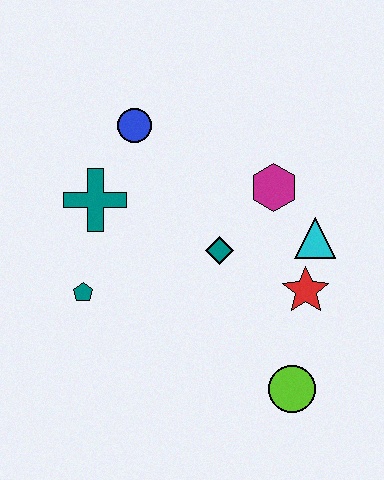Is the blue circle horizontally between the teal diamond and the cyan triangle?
No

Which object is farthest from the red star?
The blue circle is farthest from the red star.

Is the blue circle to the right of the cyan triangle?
No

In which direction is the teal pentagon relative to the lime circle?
The teal pentagon is to the left of the lime circle.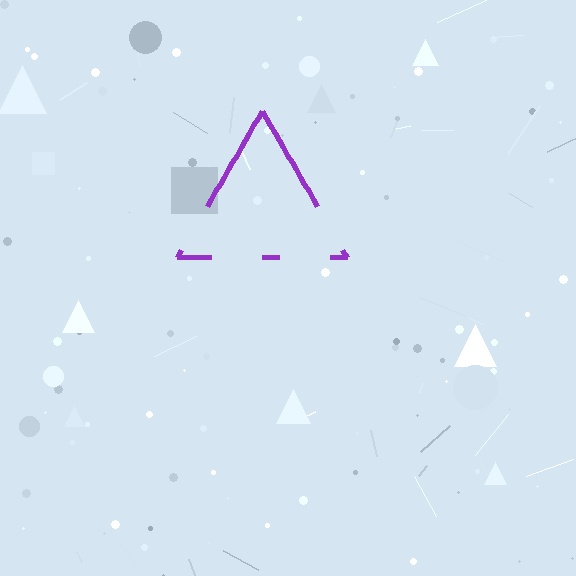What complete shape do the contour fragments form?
The contour fragments form a triangle.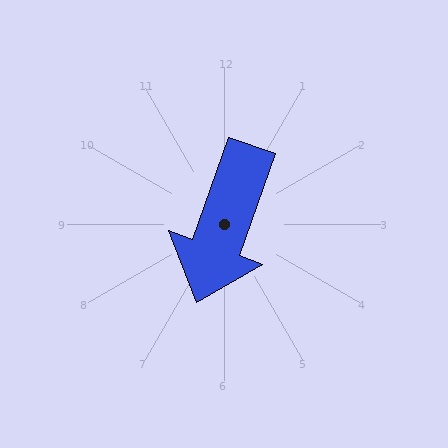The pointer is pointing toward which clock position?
Roughly 7 o'clock.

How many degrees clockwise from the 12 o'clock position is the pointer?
Approximately 200 degrees.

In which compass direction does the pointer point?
South.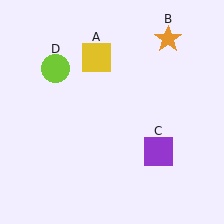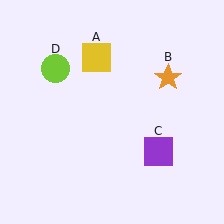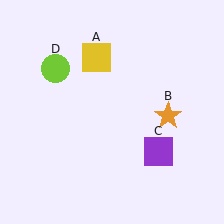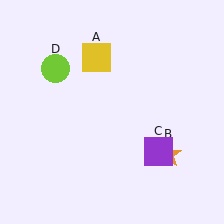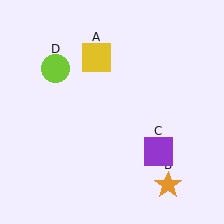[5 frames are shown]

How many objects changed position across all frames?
1 object changed position: orange star (object B).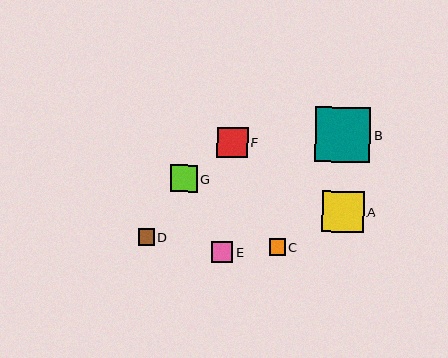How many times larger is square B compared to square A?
Square B is approximately 1.3 times the size of square A.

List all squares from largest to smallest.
From largest to smallest: B, A, F, G, E, D, C.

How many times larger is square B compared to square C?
Square B is approximately 3.4 times the size of square C.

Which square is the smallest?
Square C is the smallest with a size of approximately 16 pixels.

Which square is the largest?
Square B is the largest with a size of approximately 55 pixels.